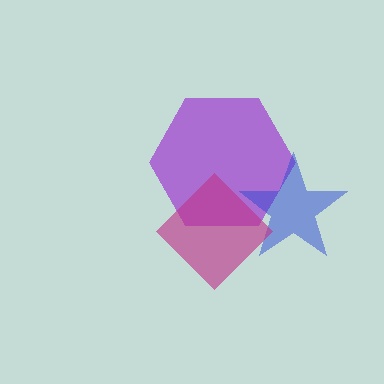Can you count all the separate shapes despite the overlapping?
Yes, there are 3 separate shapes.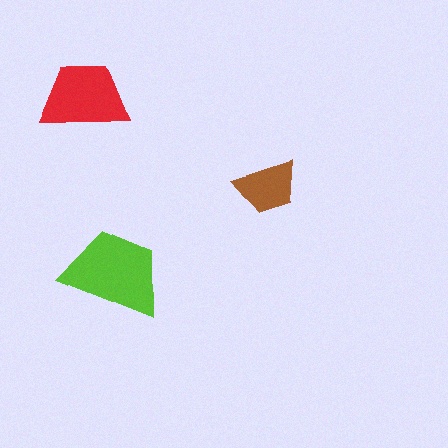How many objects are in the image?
There are 3 objects in the image.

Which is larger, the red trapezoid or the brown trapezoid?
The red one.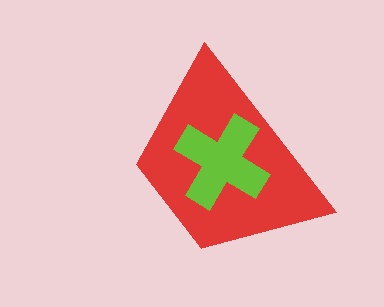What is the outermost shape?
The red trapezoid.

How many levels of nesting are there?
2.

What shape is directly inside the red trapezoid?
The lime cross.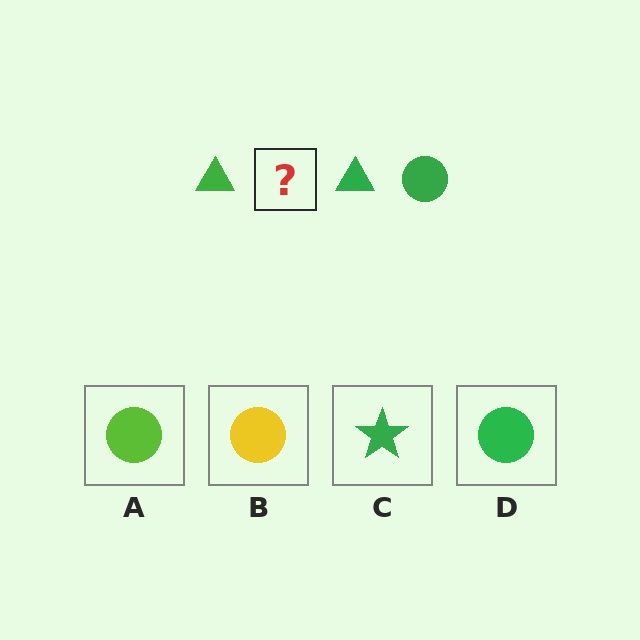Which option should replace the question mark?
Option D.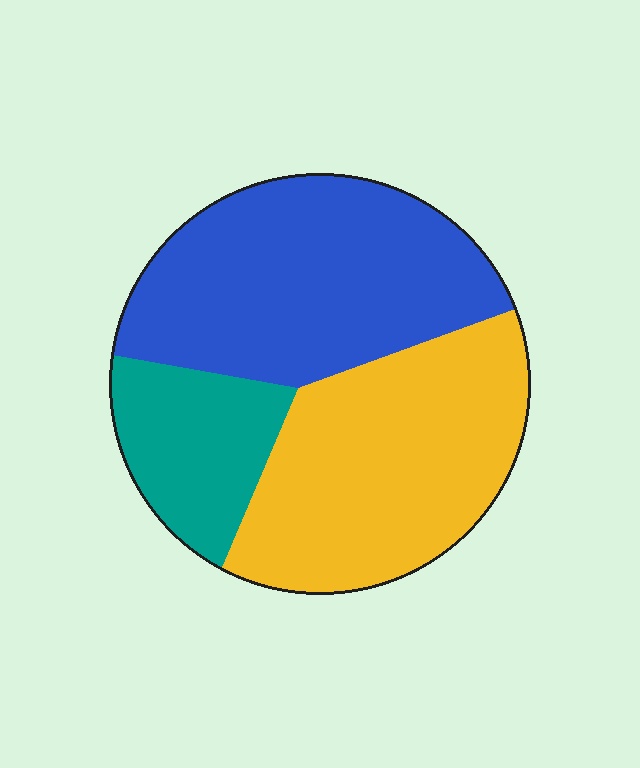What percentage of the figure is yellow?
Yellow takes up between a quarter and a half of the figure.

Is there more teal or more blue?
Blue.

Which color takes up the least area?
Teal, at roughly 20%.